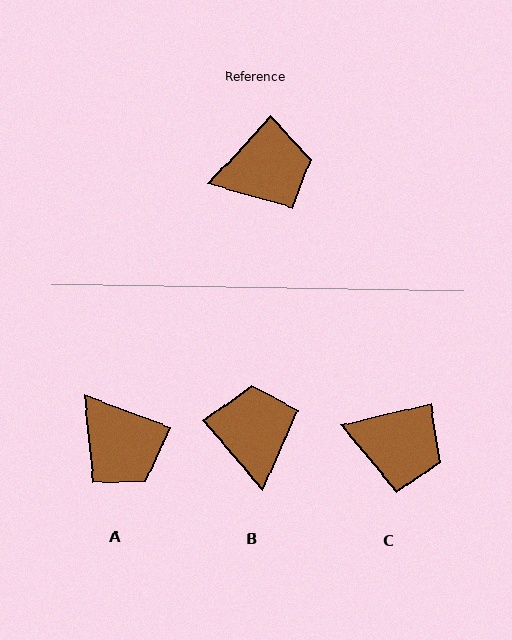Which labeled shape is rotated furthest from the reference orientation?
B, about 83 degrees away.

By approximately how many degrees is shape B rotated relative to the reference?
Approximately 83 degrees counter-clockwise.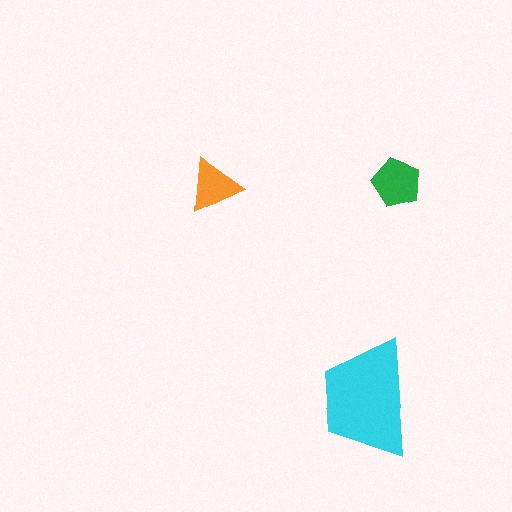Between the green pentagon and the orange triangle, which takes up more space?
The green pentagon.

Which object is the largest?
The cyan trapezoid.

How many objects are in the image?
There are 3 objects in the image.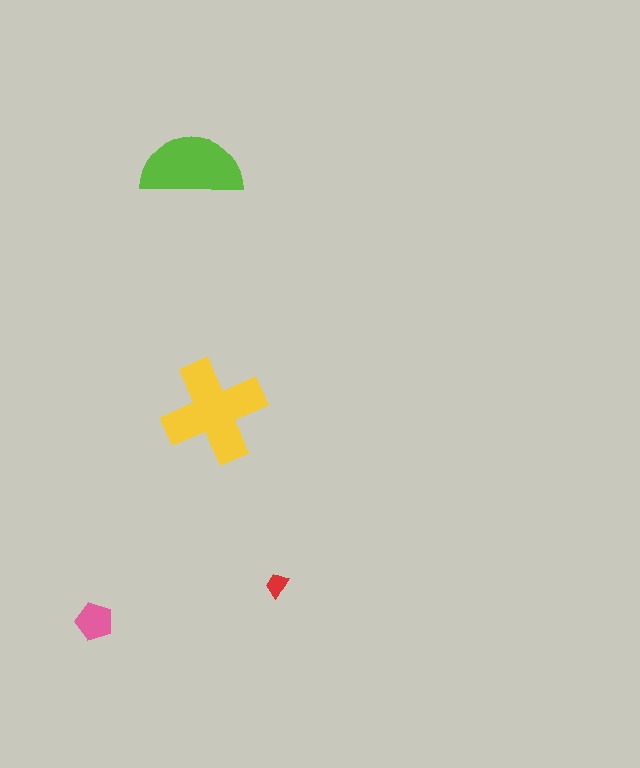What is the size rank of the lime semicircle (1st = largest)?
2nd.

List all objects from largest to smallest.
The yellow cross, the lime semicircle, the pink pentagon, the red trapezoid.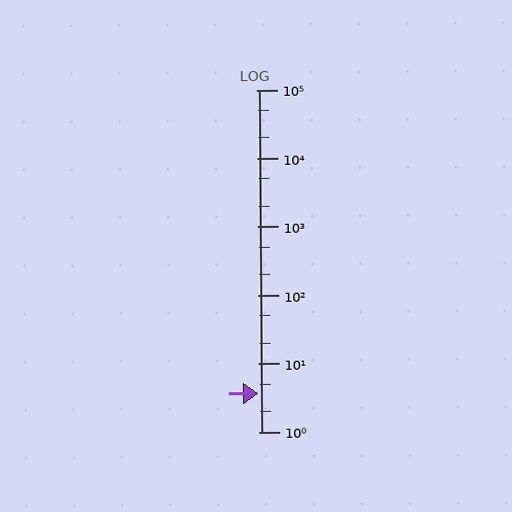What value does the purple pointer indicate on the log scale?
The pointer indicates approximately 3.6.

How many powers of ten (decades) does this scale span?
The scale spans 5 decades, from 1 to 100000.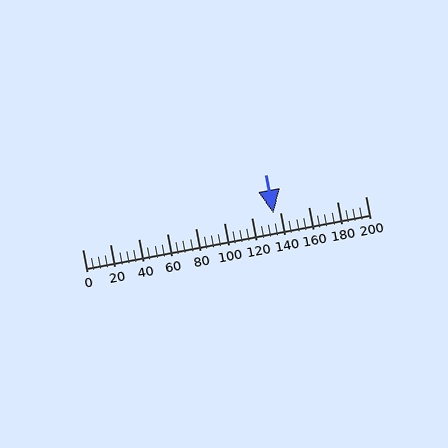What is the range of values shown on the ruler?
The ruler shows values from 0 to 200.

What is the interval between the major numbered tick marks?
The major tick marks are spaced 20 units apart.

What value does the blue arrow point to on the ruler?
The blue arrow points to approximately 135.